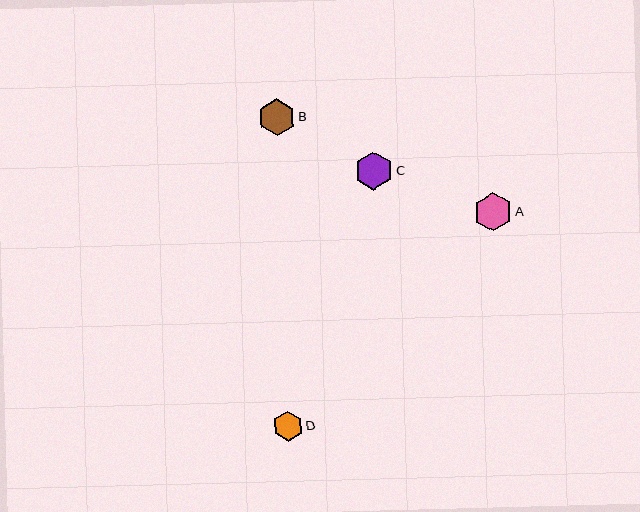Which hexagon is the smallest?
Hexagon D is the smallest with a size of approximately 30 pixels.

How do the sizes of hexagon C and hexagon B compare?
Hexagon C and hexagon B are approximately the same size.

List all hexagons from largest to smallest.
From largest to smallest: C, A, B, D.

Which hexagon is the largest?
Hexagon C is the largest with a size of approximately 38 pixels.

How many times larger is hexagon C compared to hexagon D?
Hexagon C is approximately 1.3 times the size of hexagon D.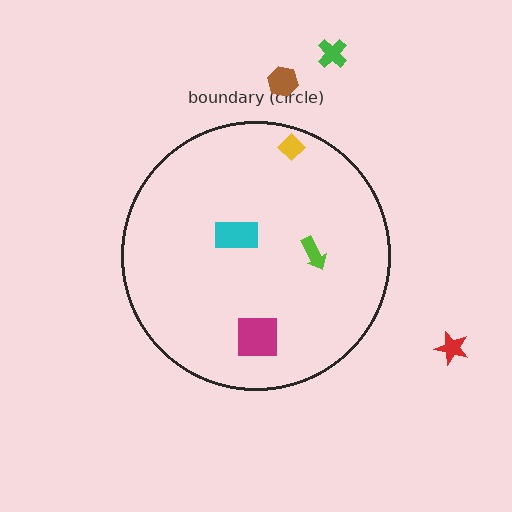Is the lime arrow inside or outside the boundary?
Inside.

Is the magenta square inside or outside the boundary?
Inside.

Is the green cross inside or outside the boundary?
Outside.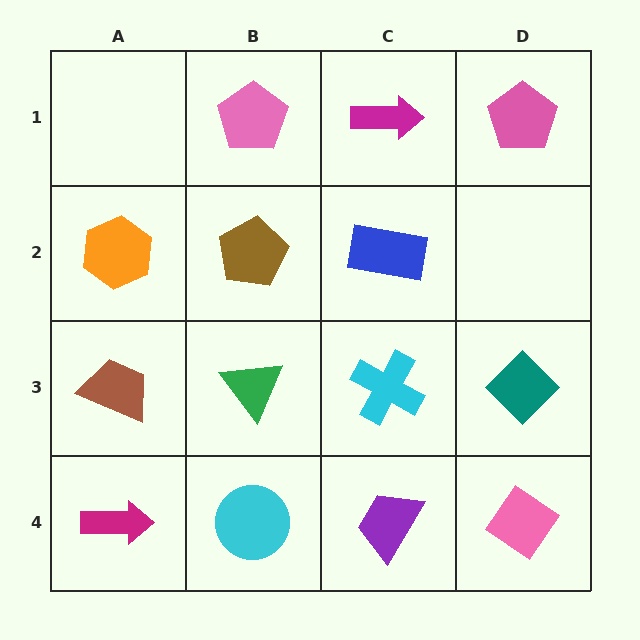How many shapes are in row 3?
4 shapes.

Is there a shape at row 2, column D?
No, that cell is empty.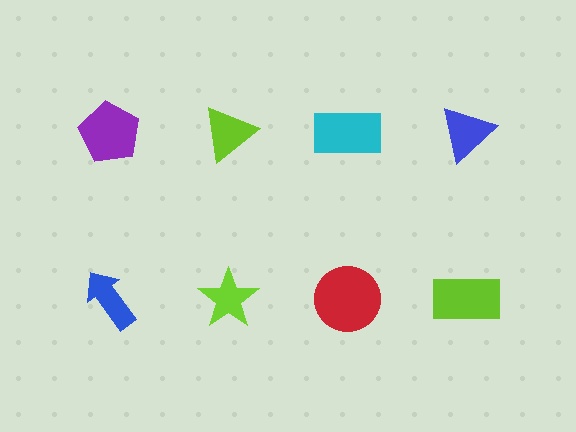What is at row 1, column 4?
A blue triangle.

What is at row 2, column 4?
A lime rectangle.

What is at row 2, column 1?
A blue arrow.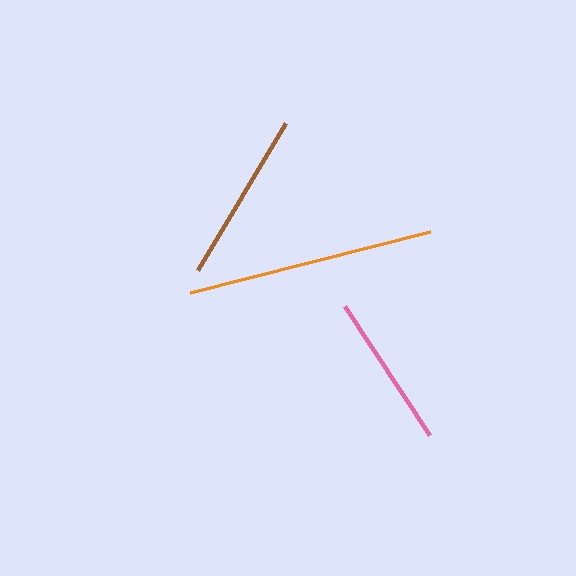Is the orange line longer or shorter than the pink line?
The orange line is longer than the pink line.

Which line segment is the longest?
The orange line is the longest at approximately 248 pixels.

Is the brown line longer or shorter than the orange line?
The orange line is longer than the brown line.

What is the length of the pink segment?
The pink segment is approximately 155 pixels long.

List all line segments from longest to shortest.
From longest to shortest: orange, brown, pink.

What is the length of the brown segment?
The brown segment is approximately 171 pixels long.